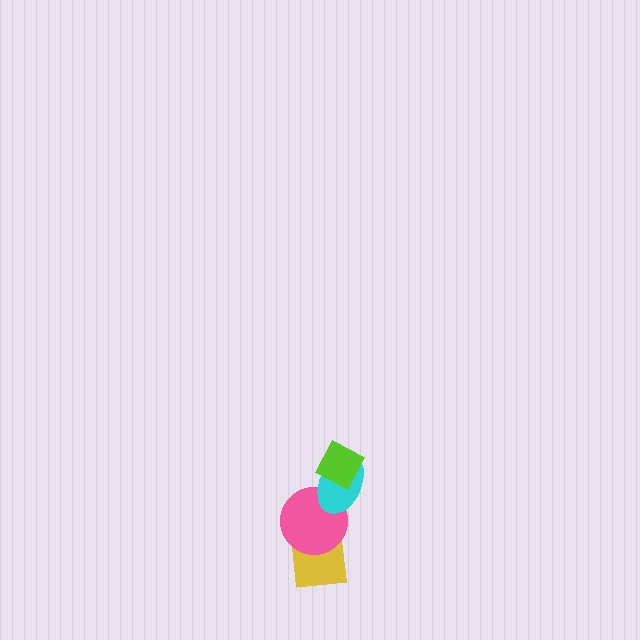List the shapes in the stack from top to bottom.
From top to bottom: the lime diamond, the cyan ellipse, the pink circle, the yellow square.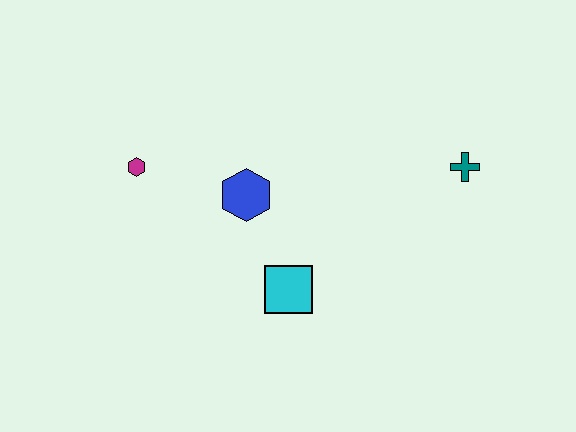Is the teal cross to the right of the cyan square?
Yes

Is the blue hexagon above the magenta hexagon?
No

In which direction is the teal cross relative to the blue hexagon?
The teal cross is to the right of the blue hexagon.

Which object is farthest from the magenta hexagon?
The teal cross is farthest from the magenta hexagon.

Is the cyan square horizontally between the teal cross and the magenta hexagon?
Yes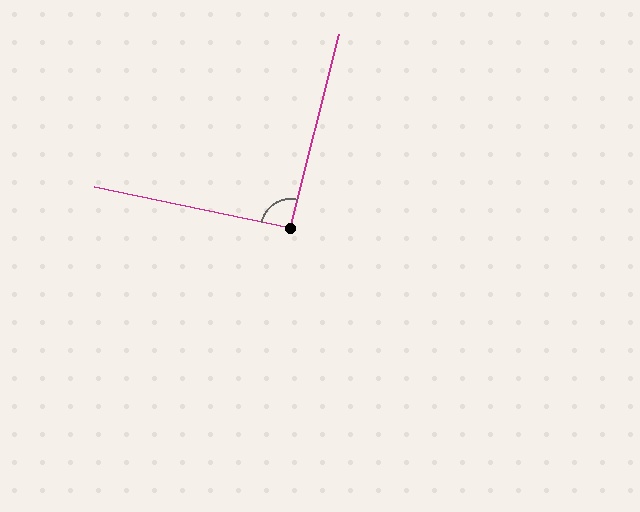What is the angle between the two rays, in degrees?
Approximately 92 degrees.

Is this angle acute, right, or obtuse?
It is approximately a right angle.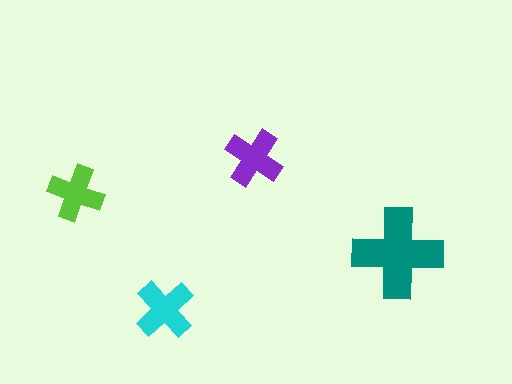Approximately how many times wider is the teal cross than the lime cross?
About 1.5 times wider.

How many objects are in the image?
There are 4 objects in the image.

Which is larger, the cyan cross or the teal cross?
The teal one.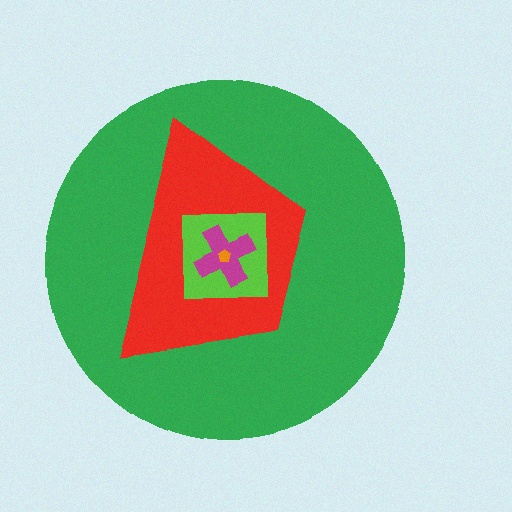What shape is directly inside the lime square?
The magenta cross.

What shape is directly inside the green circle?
The red trapezoid.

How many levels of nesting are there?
5.